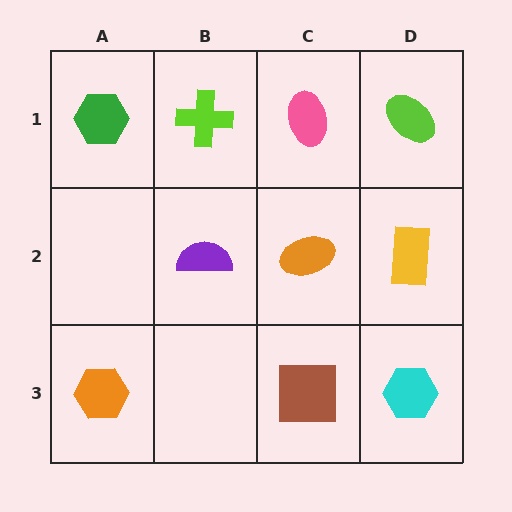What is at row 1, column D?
A lime ellipse.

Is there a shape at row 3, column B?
No, that cell is empty.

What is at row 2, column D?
A yellow rectangle.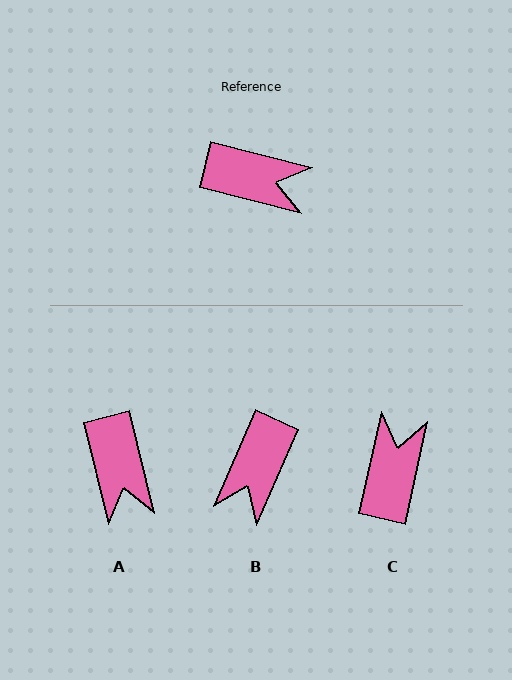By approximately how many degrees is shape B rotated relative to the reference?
Approximately 100 degrees clockwise.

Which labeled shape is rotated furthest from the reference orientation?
B, about 100 degrees away.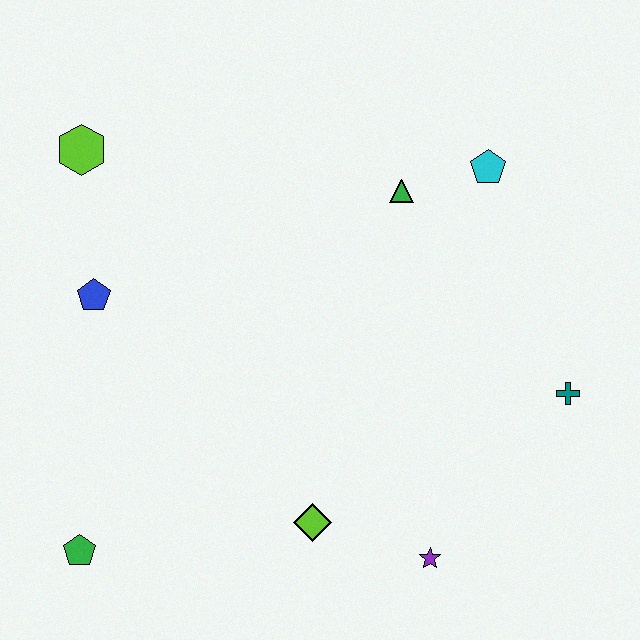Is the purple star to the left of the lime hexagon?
No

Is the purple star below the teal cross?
Yes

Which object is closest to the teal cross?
The purple star is closest to the teal cross.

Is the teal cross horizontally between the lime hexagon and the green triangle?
No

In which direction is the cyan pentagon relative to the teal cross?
The cyan pentagon is above the teal cross.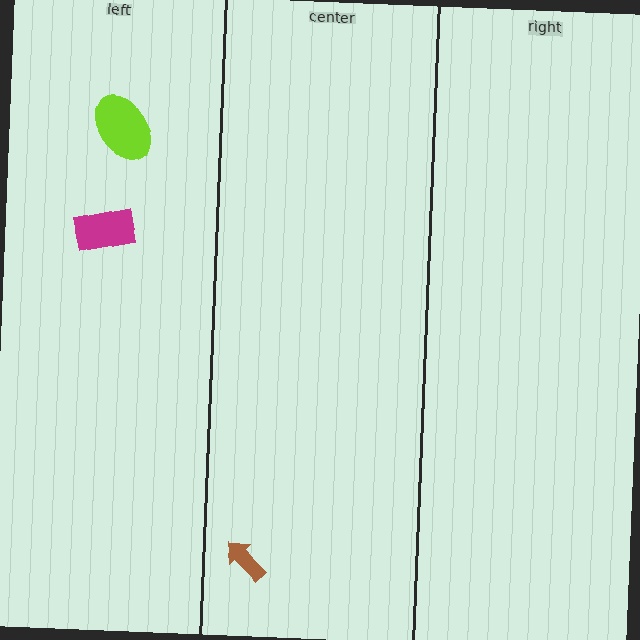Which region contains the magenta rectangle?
The left region.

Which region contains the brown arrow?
The center region.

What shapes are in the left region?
The lime ellipse, the magenta rectangle.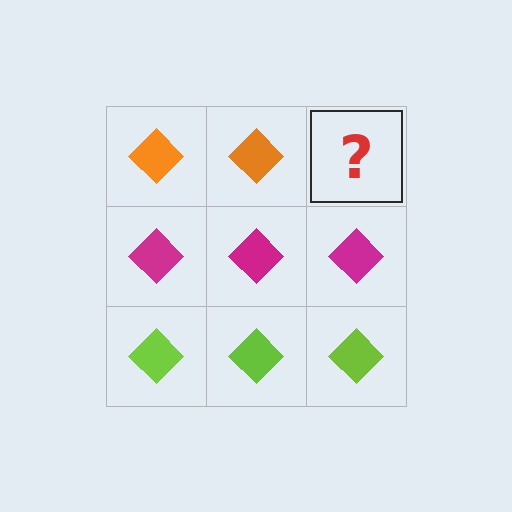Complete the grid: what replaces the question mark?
The question mark should be replaced with an orange diamond.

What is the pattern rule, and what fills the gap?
The rule is that each row has a consistent color. The gap should be filled with an orange diamond.